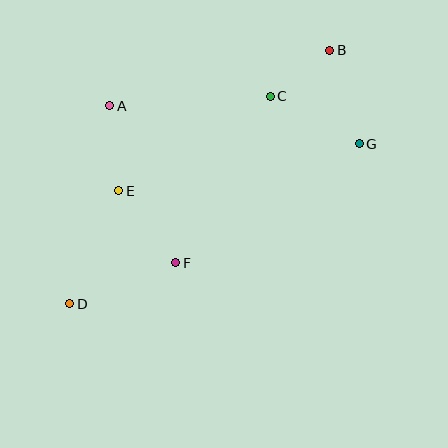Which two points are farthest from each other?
Points B and D are farthest from each other.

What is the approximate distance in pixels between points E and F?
The distance between E and F is approximately 92 pixels.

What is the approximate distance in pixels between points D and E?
The distance between D and E is approximately 123 pixels.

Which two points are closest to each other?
Points B and C are closest to each other.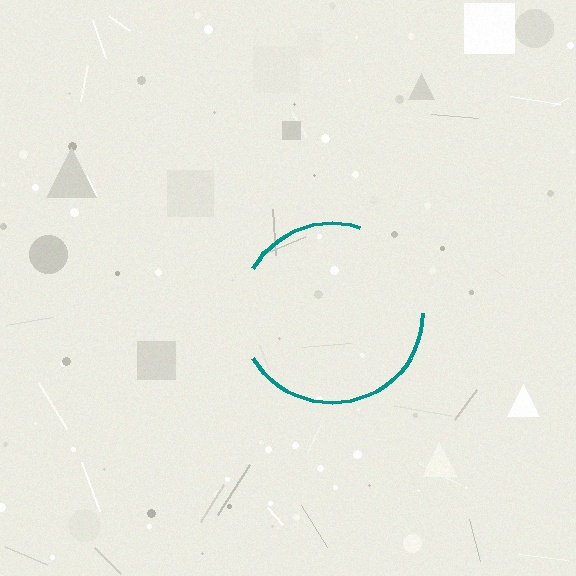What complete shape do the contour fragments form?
The contour fragments form a circle.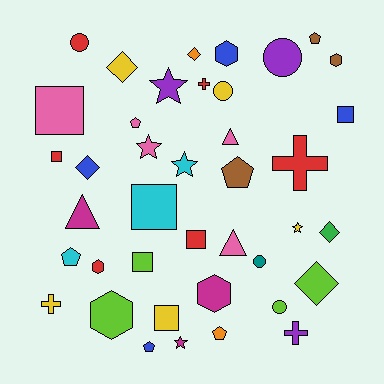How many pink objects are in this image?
There are 5 pink objects.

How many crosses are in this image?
There are 4 crosses.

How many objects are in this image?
There are 40 objects.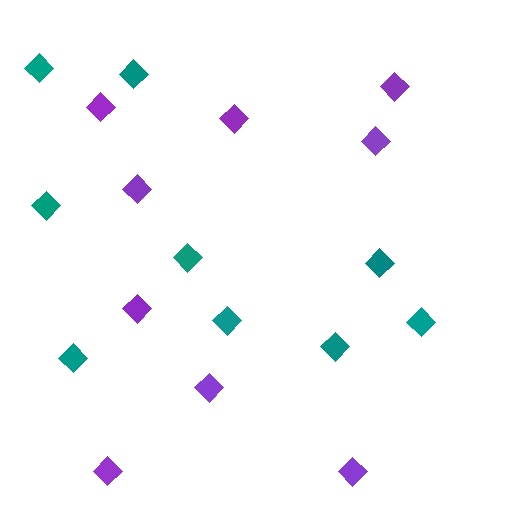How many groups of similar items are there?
There are 2 groups: one group of purple diamonds (9) and one group of teal diamonds (9).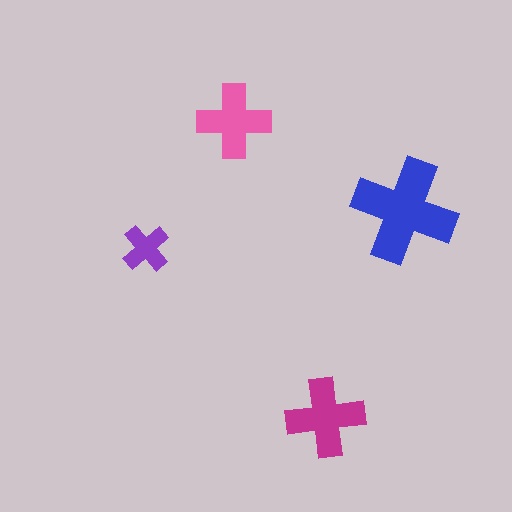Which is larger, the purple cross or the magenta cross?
The magenta one.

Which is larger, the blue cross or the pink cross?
The blue one.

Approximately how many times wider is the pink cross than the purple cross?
About 1.5 times wider.